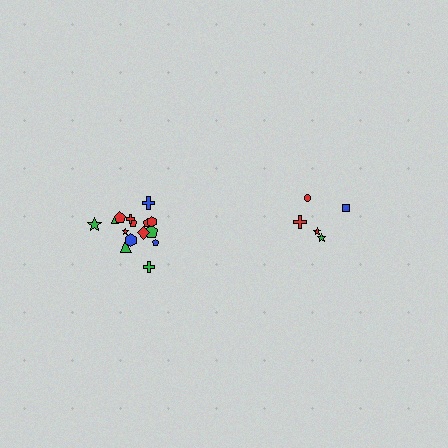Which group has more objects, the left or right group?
The left group.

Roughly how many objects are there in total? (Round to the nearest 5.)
Roughly 20 objects in total.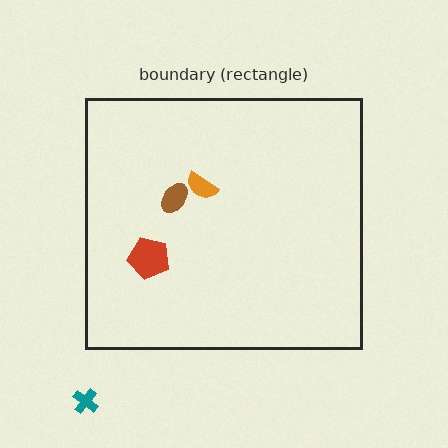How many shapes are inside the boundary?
3 inside, 1 outside.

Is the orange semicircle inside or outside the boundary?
Inside.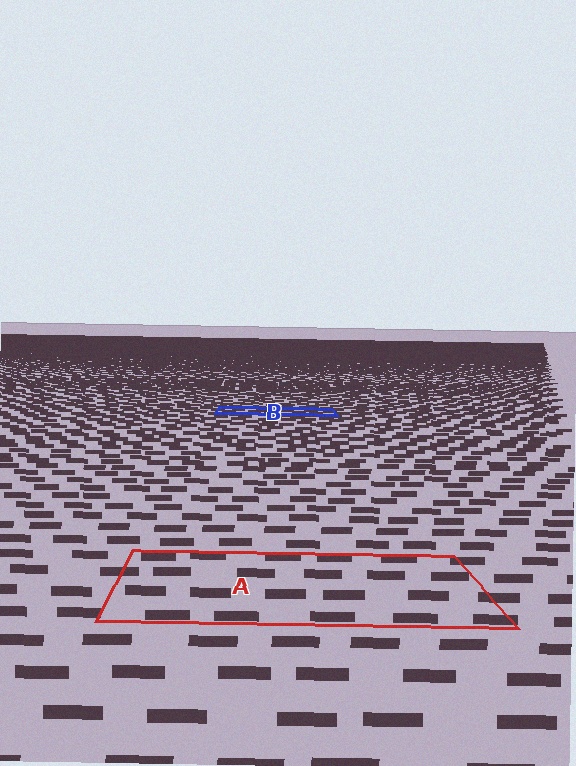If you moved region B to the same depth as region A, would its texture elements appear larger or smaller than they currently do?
They would appear larger. At a closer depth, the same texture elements are projected at a bigger on-screen size.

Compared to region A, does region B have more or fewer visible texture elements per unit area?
Region B has more texture elements per unit area — they are packed more densely because it is farther away.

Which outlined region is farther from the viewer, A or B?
Region B is farther from the viewer — the texture elements inside it appear smaller and more densely packed.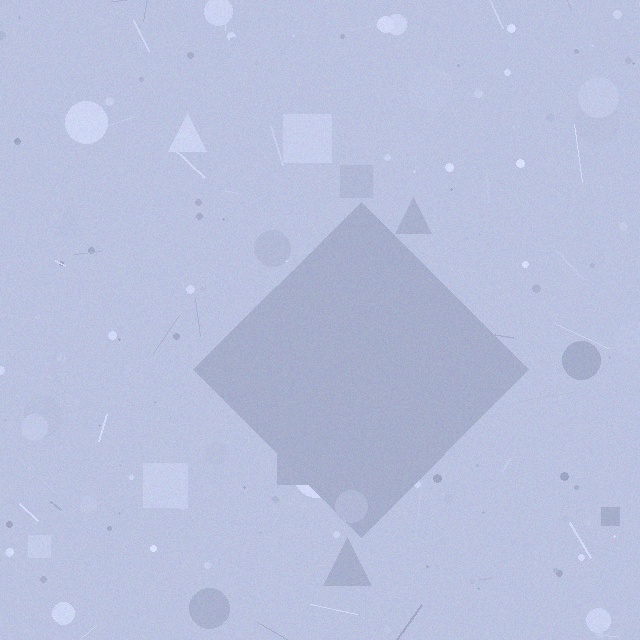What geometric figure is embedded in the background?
A diamond is embedded in the background.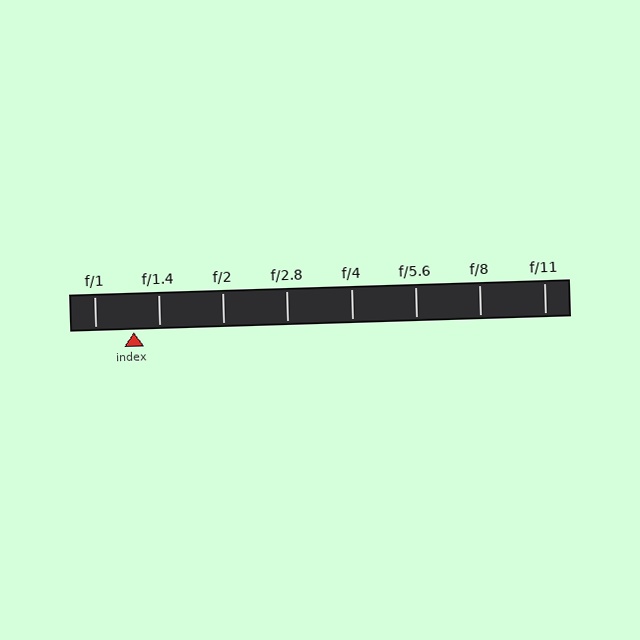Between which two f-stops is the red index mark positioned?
The index mark is between f/1 and f/1.4.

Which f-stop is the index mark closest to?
The index mark is closest to f/1.4.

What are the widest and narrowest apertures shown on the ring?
The widest aperture shown is f/1 and the narrowest is f/11.